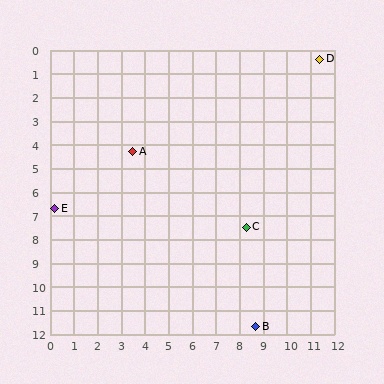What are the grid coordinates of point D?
Point D is at approximately (11.4, 0.4).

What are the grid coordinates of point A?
Point A is at approximately (3.5, 4.3).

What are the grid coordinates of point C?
Point C is at approximately (8.3, 7.5).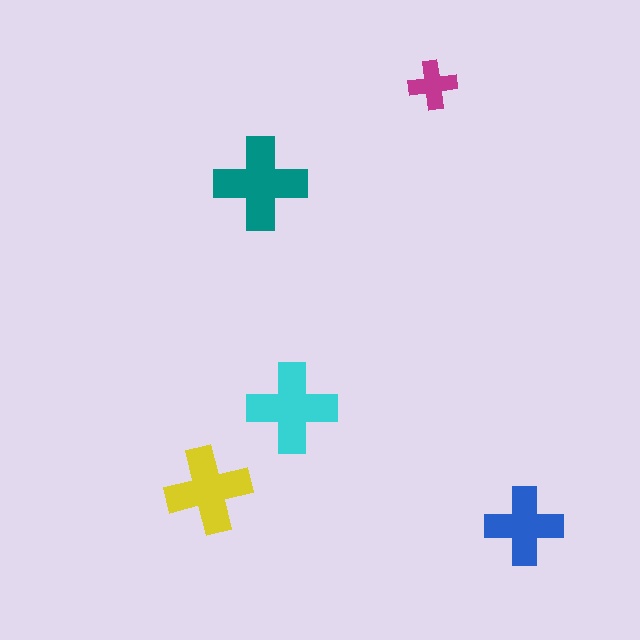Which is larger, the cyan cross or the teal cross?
The teal one.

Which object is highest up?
The magenta cross is topmost.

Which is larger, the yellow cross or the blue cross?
The yellow one.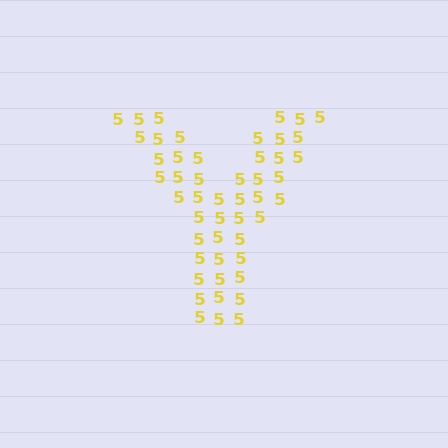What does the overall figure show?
The overall figure shows the letter Y.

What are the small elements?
The small elements are digit 5's.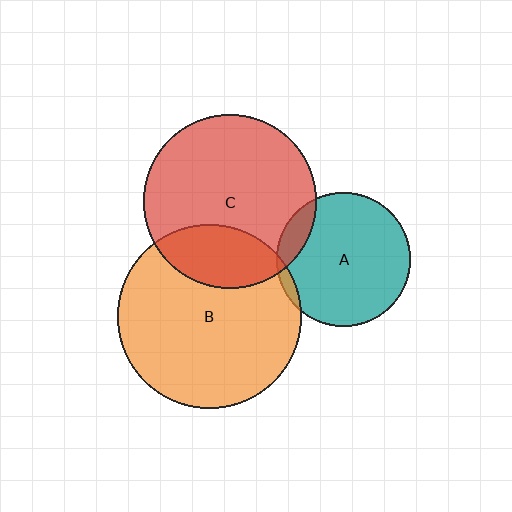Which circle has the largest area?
Circle B (orange).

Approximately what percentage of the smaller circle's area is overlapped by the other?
Approximately 5%.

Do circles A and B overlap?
Yes.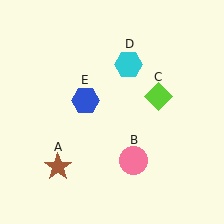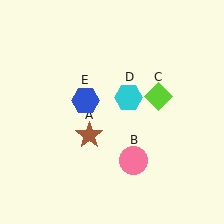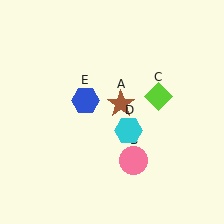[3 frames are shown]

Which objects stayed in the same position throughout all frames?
Pink circle (object B) and lime diamond (object C) and blue hexagon (object E) remained stationary.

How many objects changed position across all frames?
2 objects changed position: brown star (object A), cyan hexagon (object D).